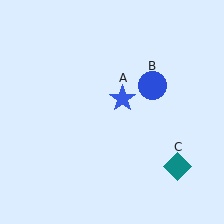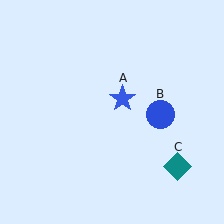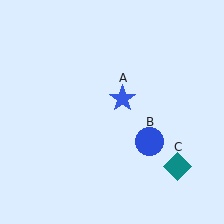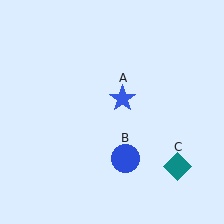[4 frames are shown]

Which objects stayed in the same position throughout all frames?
Blue star (object A) and teal diamond (object C) remained stationary.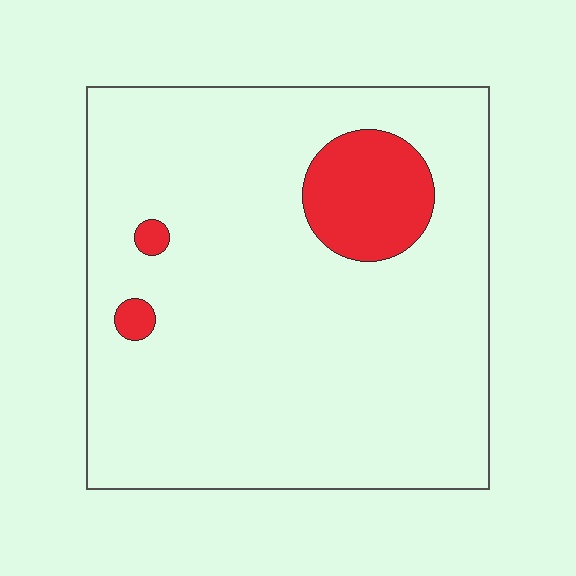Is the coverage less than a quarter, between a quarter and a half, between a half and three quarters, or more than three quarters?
Less than a quarter.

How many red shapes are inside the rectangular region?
3.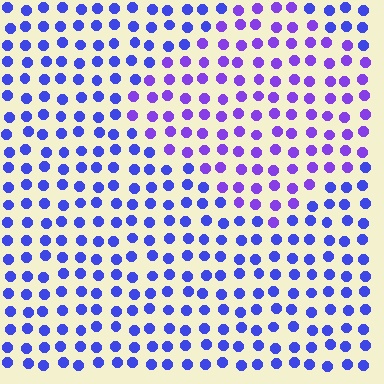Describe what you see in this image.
The image is filled with small blue elements in a uniform arrangement. A diamond-shaped region is visible where the elements are tinted to a slightly different hue, forming a subtle color boundary.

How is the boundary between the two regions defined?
The boundary is defined purely by a slight shift in hue (about 29 degrees). Spacing, size, and orientation are identical on both sides.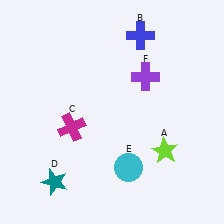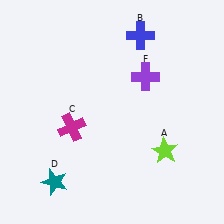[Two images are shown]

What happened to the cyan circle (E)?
The cyan circle (E) was removed in Image 2. It was in the bottom-right area of Image 1.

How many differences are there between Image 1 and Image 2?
There is 1 difference between the two images.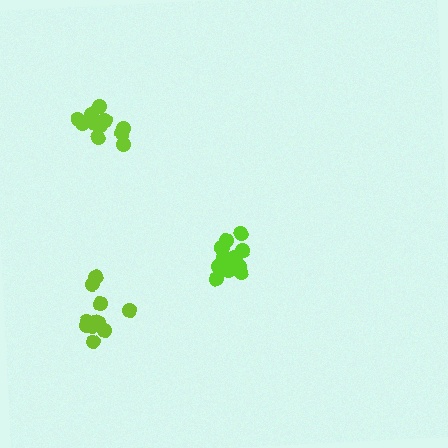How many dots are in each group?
Group 1: 15 dots, Group 2: 11 dots, Group 3: 11 dots (37 total).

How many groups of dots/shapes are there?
There are 3 groups.